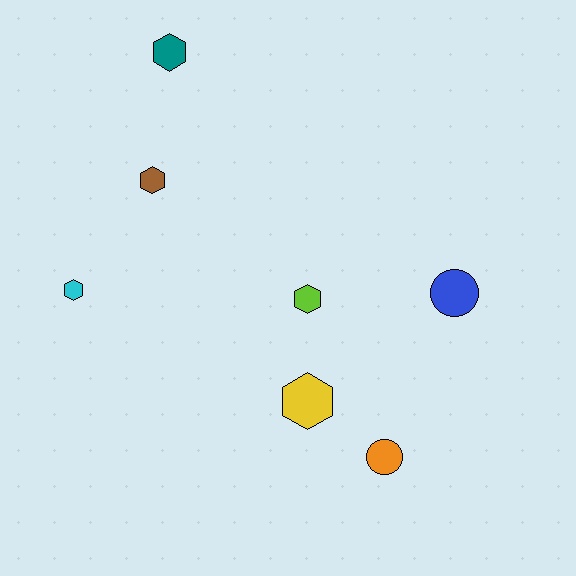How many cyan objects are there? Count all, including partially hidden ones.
There is 1 cyan object.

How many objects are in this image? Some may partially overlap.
There are 7 objects.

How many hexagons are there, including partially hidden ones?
There are 5 hexagons.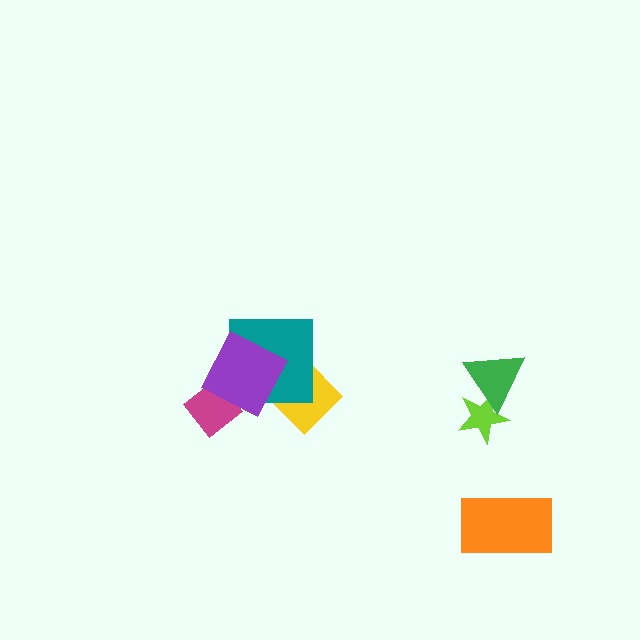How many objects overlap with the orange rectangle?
0 objects overlap with the orange rectangle.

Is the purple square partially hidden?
No, no other shape covers it.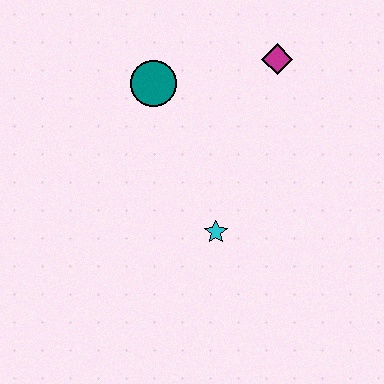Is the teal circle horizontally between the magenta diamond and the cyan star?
No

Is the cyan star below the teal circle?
Yes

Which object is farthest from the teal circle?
The cyan star is farthest from the teal circle.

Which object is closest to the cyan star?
The teal circle is closest to the cyan star.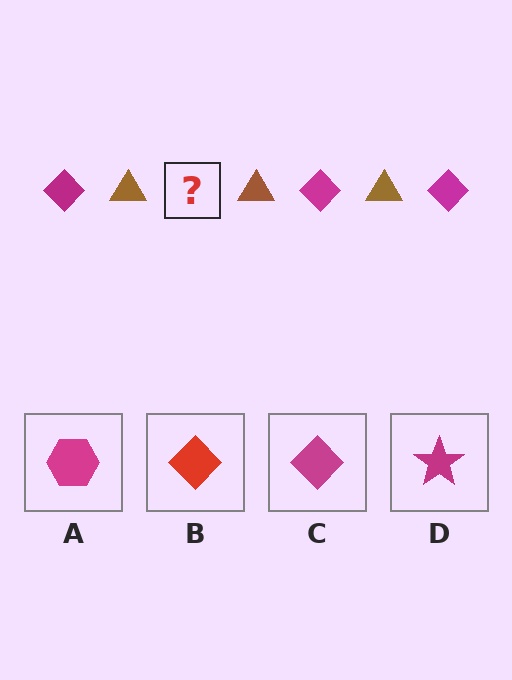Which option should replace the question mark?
Option C.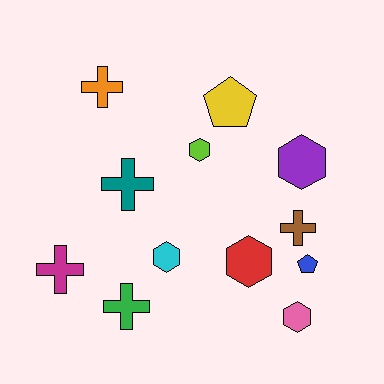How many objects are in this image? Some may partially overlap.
There are 12 objects.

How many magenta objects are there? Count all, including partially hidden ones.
There is 1 magenta object.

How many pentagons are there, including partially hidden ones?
There are 2 pentagons.